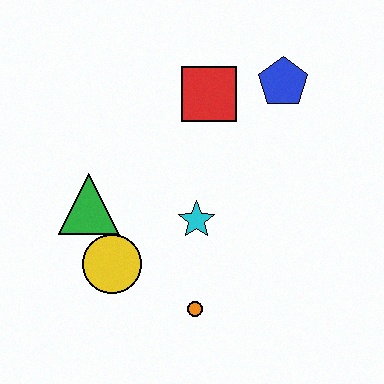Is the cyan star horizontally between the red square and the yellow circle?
Yes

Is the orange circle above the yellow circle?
No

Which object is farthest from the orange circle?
The blue pentagon is farthest from the orange circle.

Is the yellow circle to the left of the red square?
Yes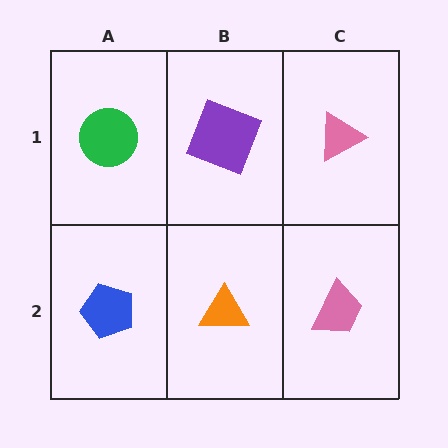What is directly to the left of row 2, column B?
A blue pentagon.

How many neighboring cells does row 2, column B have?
3.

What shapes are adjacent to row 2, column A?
A green circle (row 1, column A), an orange triangle (row 2, column B).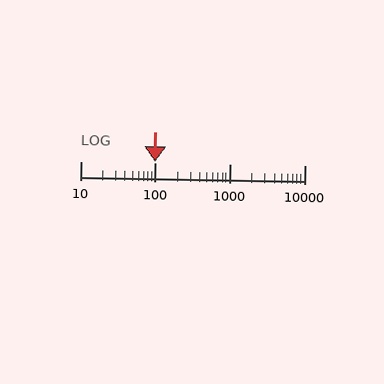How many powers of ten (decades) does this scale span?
The scale spans 3 decades, from 10 to 10000.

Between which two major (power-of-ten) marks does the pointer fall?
The pointer is between 10 and 100.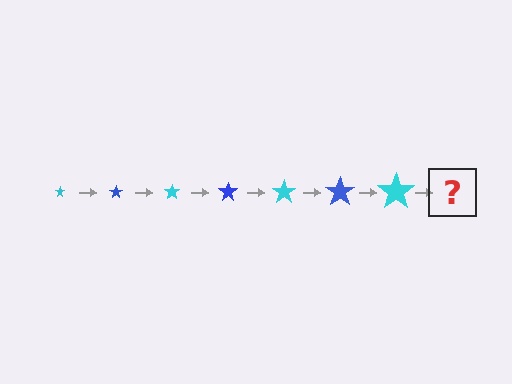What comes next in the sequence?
The next element should be a blue star, larger than the previous one.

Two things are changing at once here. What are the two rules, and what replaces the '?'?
The two rules are that the star grows larger each step and the color cycles through cyan and blue. The '?' should be a blue star, larger than the previous one.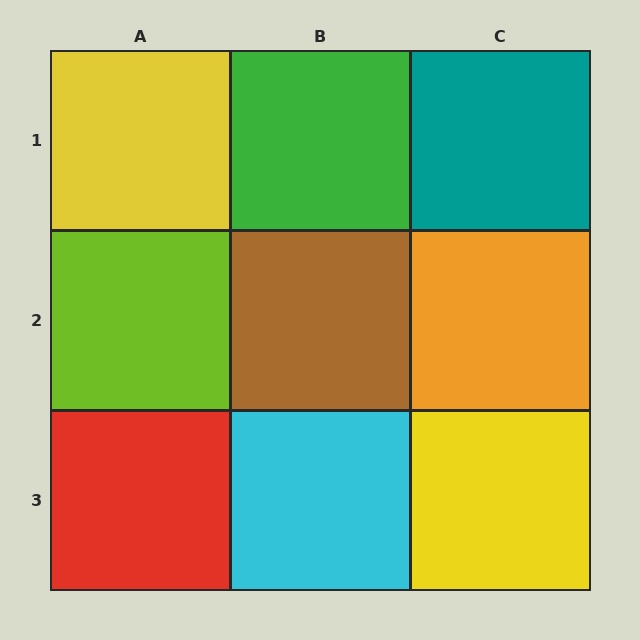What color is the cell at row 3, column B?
Cyan.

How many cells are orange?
1 cell is orange.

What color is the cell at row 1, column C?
Teal.